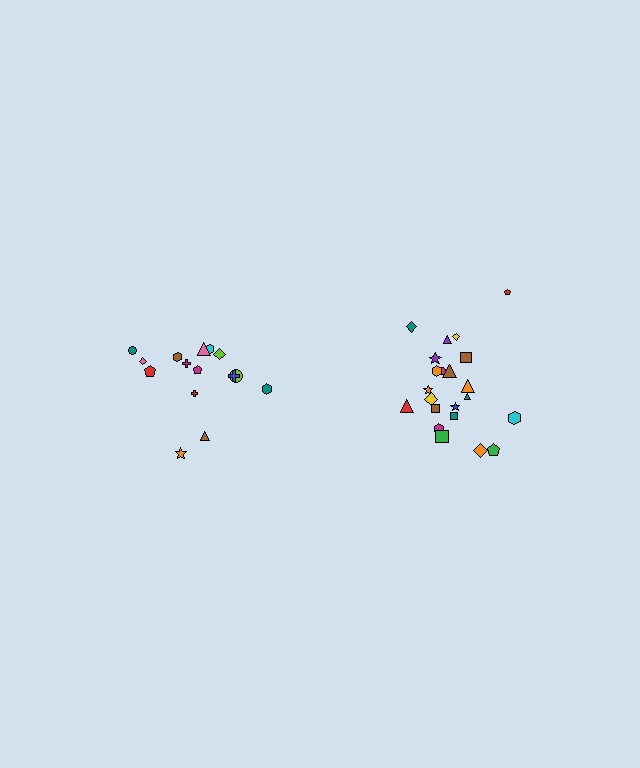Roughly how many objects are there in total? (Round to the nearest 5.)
Roughly 35 objects in total.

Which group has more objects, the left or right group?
The right group.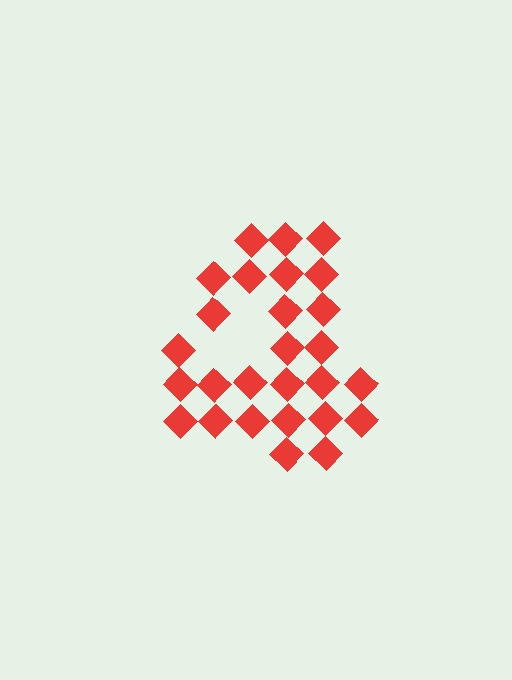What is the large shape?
The large shape is the digit 4.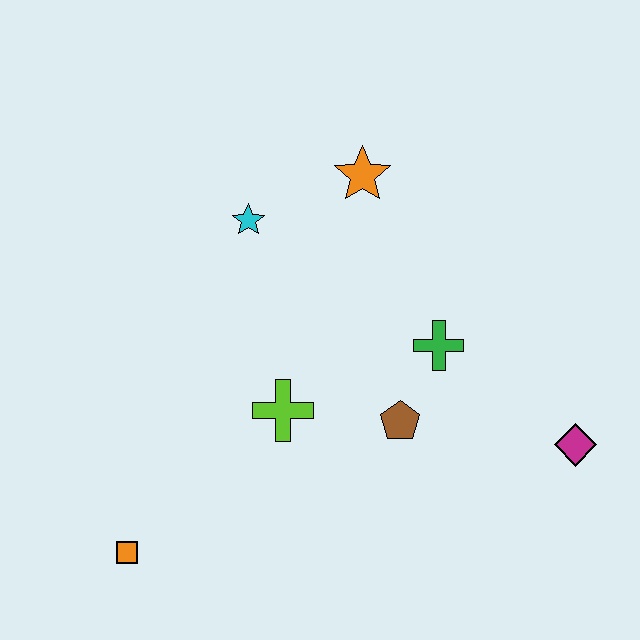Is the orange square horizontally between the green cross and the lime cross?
No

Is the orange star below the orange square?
No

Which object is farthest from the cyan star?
The magenta diamond is farthest from the cyan star.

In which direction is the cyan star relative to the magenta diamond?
The cyan star is to the left of the magenta diamond.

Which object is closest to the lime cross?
The brown pentagon is closest to the lime cross.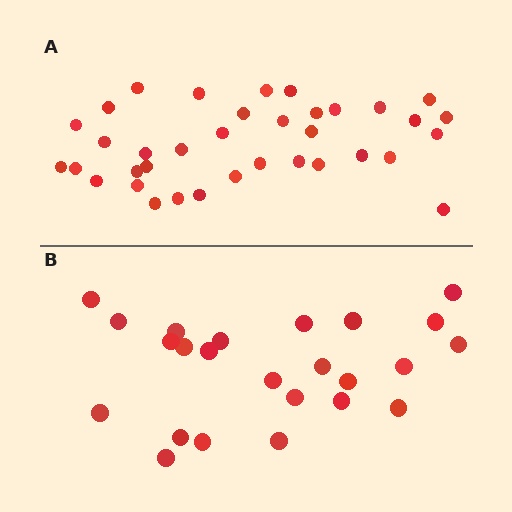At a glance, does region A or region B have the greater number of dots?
Region A (the top region) has more dots.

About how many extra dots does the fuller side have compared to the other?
Region A has roughly 12 or so more dots than region B.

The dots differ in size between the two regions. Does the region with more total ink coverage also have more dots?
No. Region B has more total ink coverage because its dots are larger, but region A actually contains more individual dots. Total area can be misleading — the number of items is what matters here.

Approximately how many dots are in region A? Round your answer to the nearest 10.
About 40 dots. (The exact count is 36, which rounds to 40.)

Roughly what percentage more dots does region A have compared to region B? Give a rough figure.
About 50% more.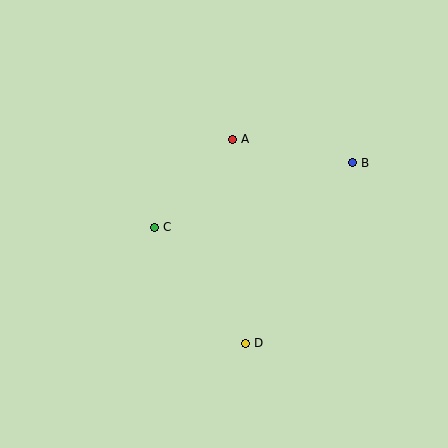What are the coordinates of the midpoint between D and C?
The midpoint between D and C is at (200, 285).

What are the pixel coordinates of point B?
Point B is at (353, 163).